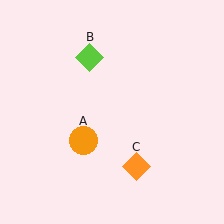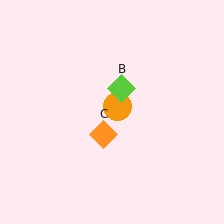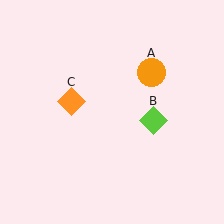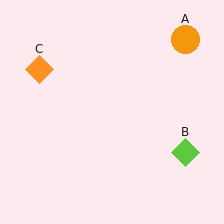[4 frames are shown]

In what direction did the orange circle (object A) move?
The orange circle (object A) moved up and to the right.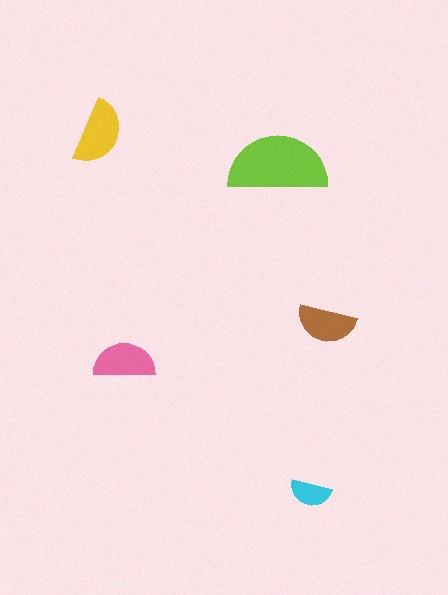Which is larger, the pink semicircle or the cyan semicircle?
The pink one.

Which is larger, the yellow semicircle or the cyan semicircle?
The yellow one.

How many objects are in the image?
There are 5 objects in the image.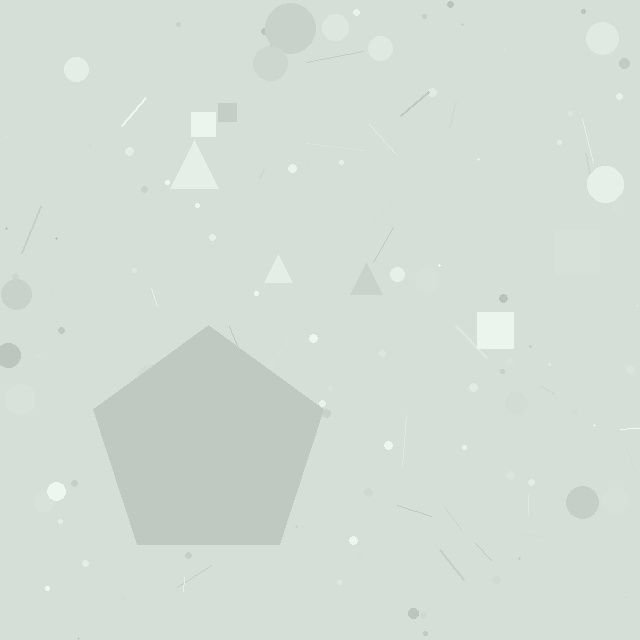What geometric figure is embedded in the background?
A pentagon is embedded in the background.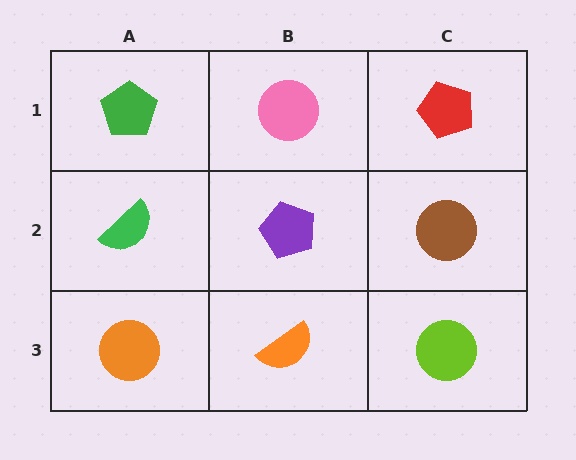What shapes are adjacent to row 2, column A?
A green pentagon (row 1, column A), an orange circle (row 3, column A), a purple pentagon (row 2, column B).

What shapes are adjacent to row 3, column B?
A purple pentagon (row 2, column B), an orange circle (row 3, column A), a lime circle (row 3, column C).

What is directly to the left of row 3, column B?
An orange circle.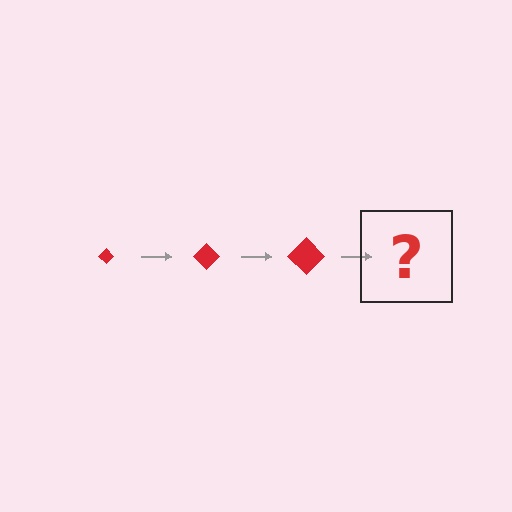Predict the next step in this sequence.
The next step is a red diamond, larger than the previous one.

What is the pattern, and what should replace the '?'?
The pattern is that the diamond gets progressively larger each step. The '?' should be a red diamond, larger than the previous one.